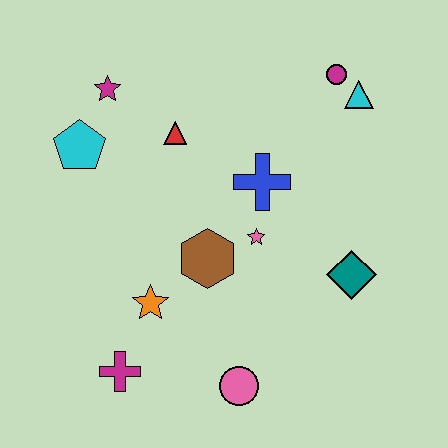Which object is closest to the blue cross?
The pink star is closest to the blue cross.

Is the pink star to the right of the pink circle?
Yes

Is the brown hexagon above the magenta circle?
No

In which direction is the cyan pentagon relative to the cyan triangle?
The cyan pentagon is to the left of the cyan triangle.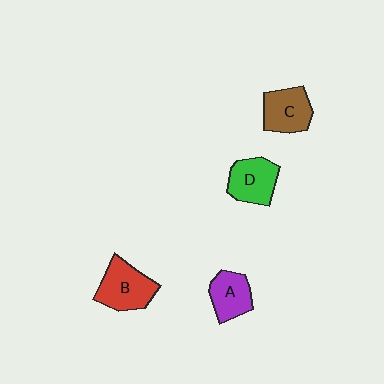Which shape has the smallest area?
Shape A (purple).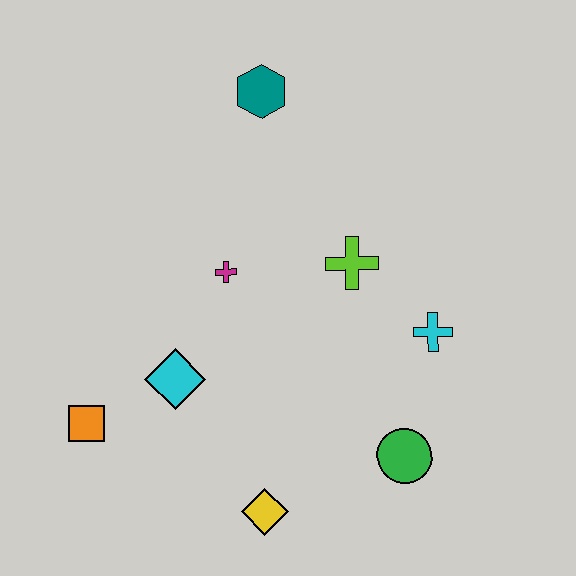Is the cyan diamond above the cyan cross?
No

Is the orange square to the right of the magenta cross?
No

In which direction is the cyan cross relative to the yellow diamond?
The cyan cross is above the yellow diamond.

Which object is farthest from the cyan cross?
The orange square is farthest from the cyan cross.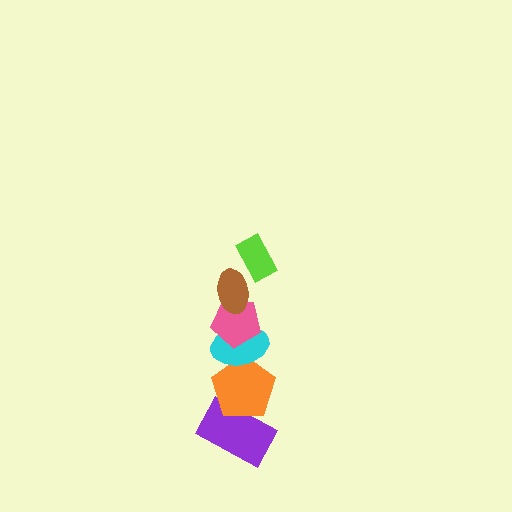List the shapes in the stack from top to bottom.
From top to bottom: the lime rectangle, the brown ellipse, the pink pentagon, the cyan ellipse, the orange pentagon, the purple rectangle.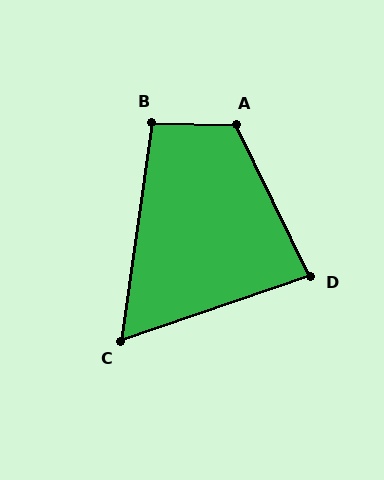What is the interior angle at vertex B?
Approximately 97 degrees (obtuse).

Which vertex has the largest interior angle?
A, at approximately 117 degrees.